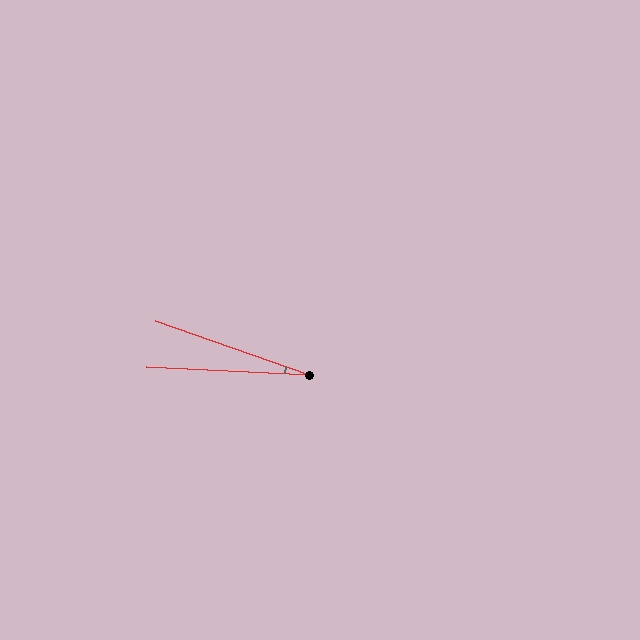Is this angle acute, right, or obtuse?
It is acute.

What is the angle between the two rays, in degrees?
Approximately 17 degrees.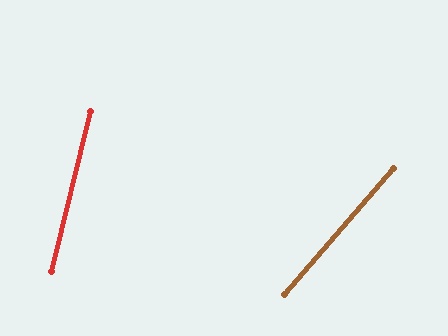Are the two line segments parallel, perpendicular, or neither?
Neither parallel nor perpendicular — they differ by about 27°.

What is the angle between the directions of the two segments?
Approximately 27 degrees.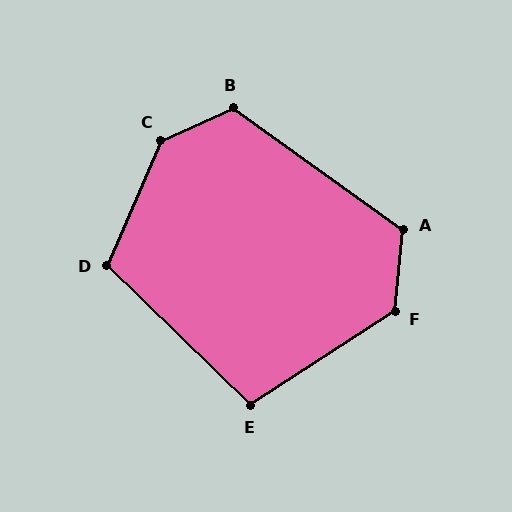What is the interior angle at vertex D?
Approximately 111 degrees (obtuse).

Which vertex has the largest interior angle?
C, at approximately 137 degrees.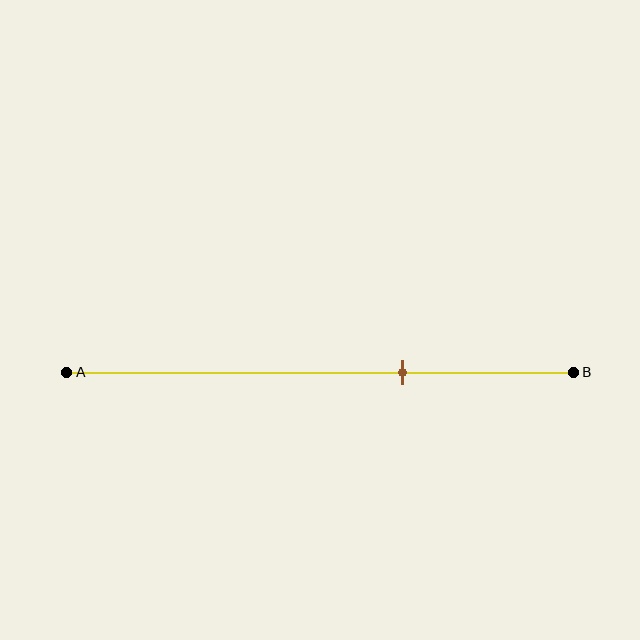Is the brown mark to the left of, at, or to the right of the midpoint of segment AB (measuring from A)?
The brown mark is to the right of the midpoint of segment AB.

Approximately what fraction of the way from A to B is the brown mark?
The brown mark is approximately 65% of the way from A to B.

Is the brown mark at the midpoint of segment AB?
No, the mark is at about 65% from A, not at the 50% midpoint.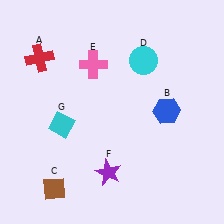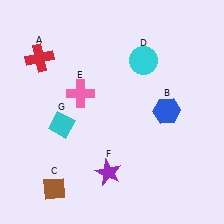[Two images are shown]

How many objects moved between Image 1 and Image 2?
1 object moved between the two images.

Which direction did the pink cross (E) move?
The pink cross (E) moved down.